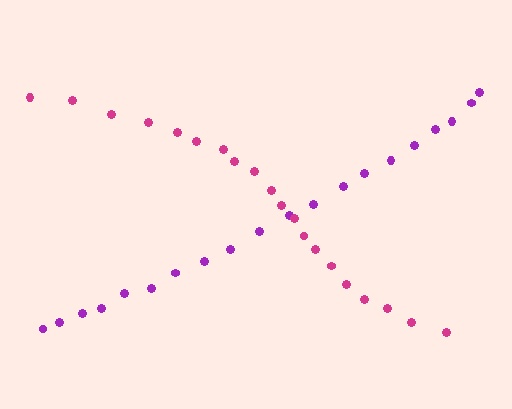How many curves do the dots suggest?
There are 2 distinct paths.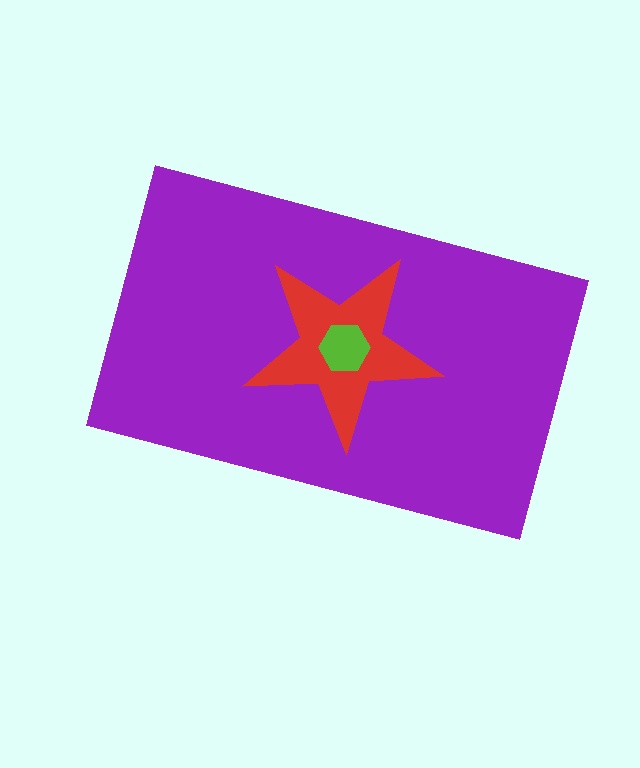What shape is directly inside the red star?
The lime hexagon.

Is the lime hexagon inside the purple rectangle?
Yes.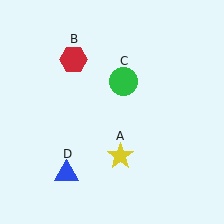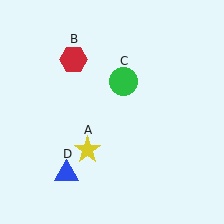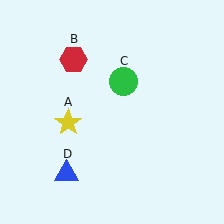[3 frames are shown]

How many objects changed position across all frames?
1 object changed position: yellow star (object A).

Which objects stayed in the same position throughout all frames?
Red hexagon (object B) and green circle (object C) and blue triangle (object D) remained stationary.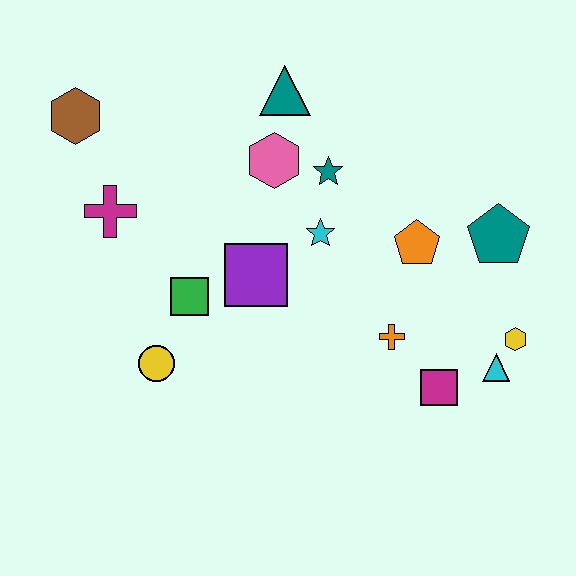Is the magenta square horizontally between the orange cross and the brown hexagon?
No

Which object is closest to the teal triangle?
The pink hexagon is closest to the teal triangle.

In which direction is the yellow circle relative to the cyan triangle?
The yellow circle is to the left of the cyan triangle.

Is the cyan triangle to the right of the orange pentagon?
Yes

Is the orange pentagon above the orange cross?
Yes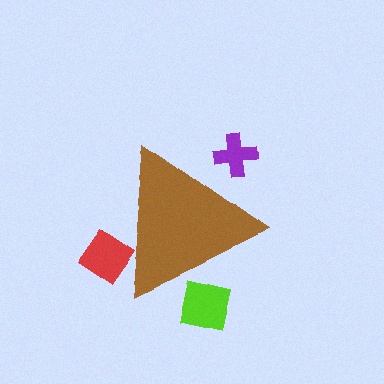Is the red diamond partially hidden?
Yes, the red diamond is partially hidden behind the brown triangle.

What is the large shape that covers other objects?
A brown triangle.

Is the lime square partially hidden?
Yes, the lime square is partially hidden behind the brown triangle.